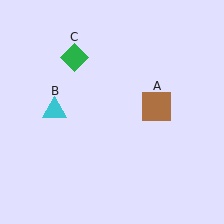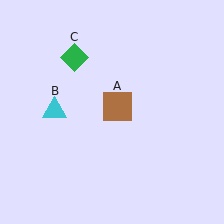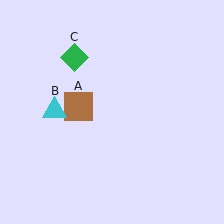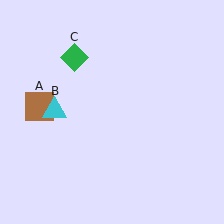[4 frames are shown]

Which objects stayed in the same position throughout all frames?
Cyan triangle (object B) and green diamond (object C) remained stationary.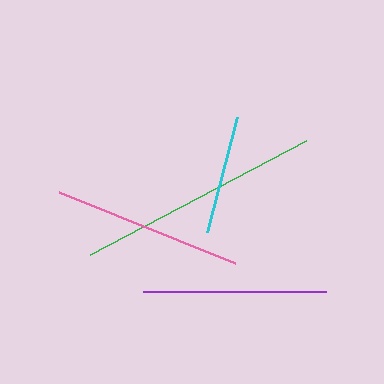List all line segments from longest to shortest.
From longest to shortest: green, pink, purple, cyan.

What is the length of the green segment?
The green segment is approximately 244 pixels long.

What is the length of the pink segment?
The pink segment is approximately 189 pixels long.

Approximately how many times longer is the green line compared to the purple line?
The green line is approximately 1.3 times the length of the purple line.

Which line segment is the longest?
The green line is the longest at approximately 244 pixels.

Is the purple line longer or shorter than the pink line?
The pink line is longer than the purple line.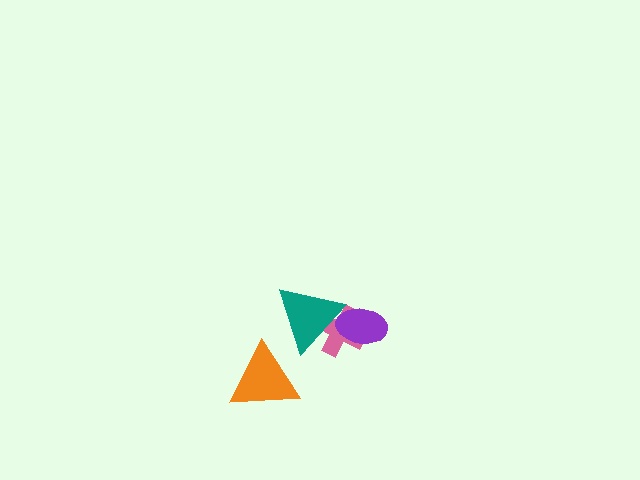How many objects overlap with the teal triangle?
2 objects overlap with the teal triangle.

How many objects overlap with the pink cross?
2 objects overlap with the pink cross.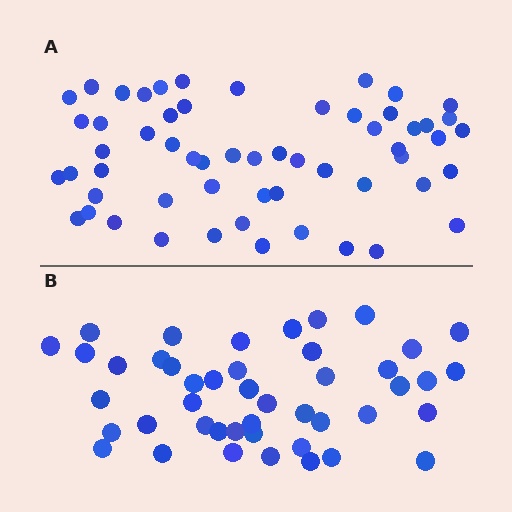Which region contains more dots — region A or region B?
Region A (the top region) has more dots.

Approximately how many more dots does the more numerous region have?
Region A has roughly 12 or so more dots than region B.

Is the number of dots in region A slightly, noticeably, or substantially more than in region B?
Region A has noticeably more, but not dramatically so. The ratio is roughly 1.3 to 1.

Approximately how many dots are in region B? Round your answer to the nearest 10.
About 40 dots. (The exact count is 45, which rounds to 40.)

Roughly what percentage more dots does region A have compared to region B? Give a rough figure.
About 25% more.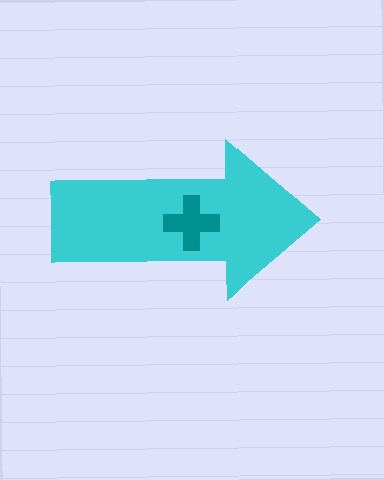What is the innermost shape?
The teal cross.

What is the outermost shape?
The cyan arrow.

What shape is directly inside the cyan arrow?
The teal cross.